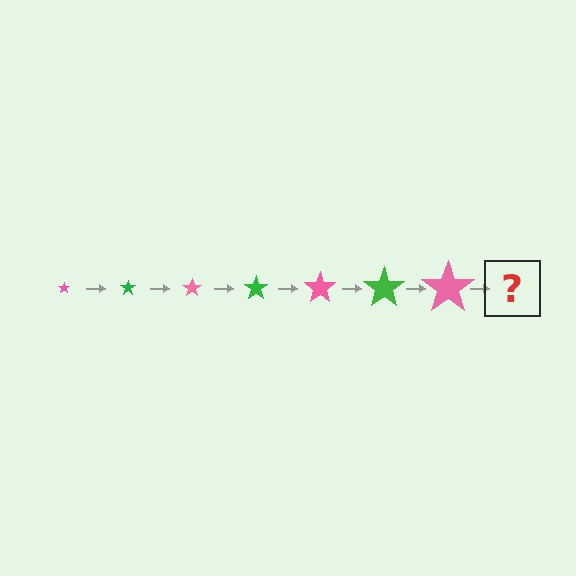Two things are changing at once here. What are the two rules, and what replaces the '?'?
The two rules are that the star grows larger each step and the color cycles through pink and green. The '?' should be a green star, larger than the previous one.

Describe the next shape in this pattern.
It should be a green star, larger than the previous one.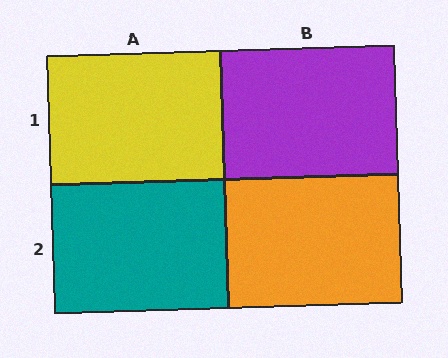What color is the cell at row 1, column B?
Purple.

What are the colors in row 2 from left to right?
Teal, orange.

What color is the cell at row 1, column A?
Yellow.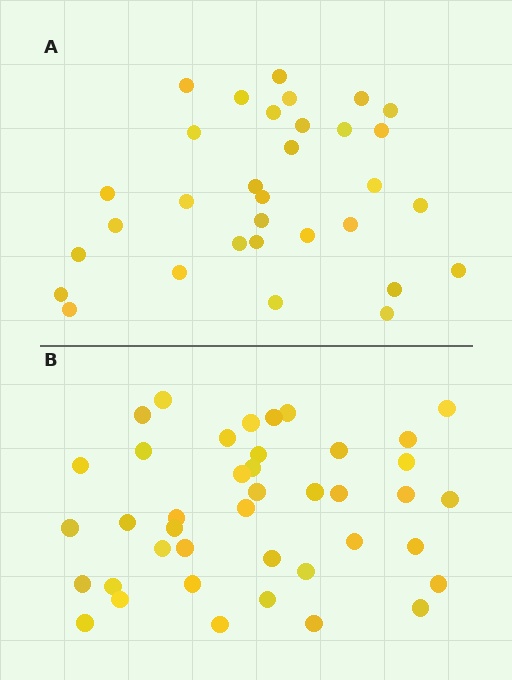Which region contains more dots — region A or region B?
Region B (the bottom region) has more dots.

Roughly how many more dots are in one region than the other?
Region B has roughly 8 or so more dots than region A.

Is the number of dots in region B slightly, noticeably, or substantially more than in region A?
Region B has noticeably more, but not dramatically so. The ratio is roughly 1.3 to 1.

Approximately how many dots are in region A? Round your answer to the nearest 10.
About 30 dots. (The exact count is 32, which rounds to 30.)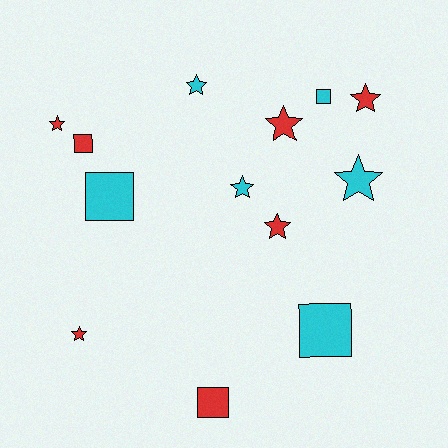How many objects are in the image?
There are 13 objects.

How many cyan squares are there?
There are 3 cyan squares.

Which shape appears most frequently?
Star, with 8 objects.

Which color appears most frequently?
Red, with 7 objects.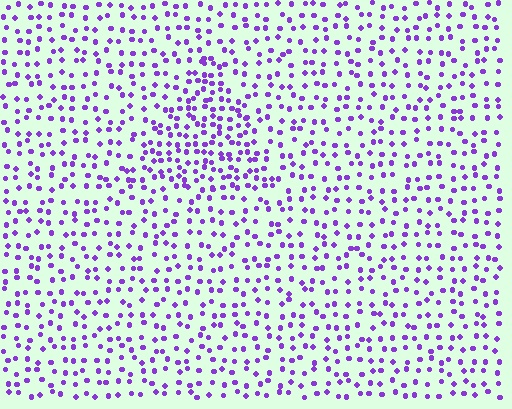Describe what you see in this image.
The image contains small purple elements arranged at two different densities. A triangle-shaped region is visible where the elements are more densely packed than the surrounding area.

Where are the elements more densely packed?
The elements are more densely packed inside the triangle boundary.